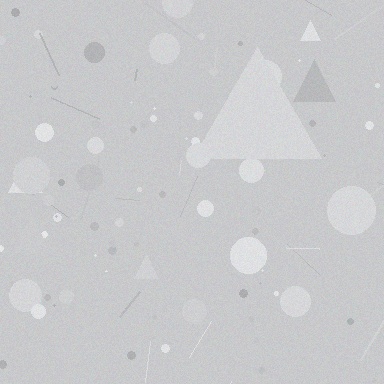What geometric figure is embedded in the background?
A triangle is embedded in the background.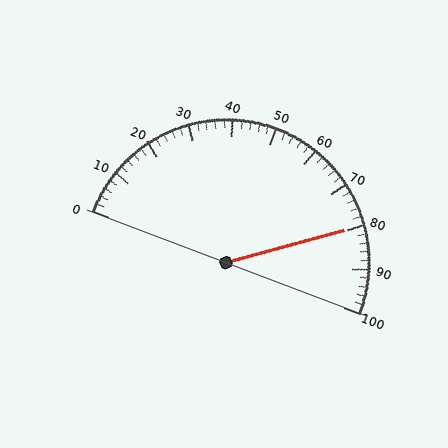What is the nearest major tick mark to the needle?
The nearest major tick mark is 80.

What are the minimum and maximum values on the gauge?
The gauge ranges from 0 to 100.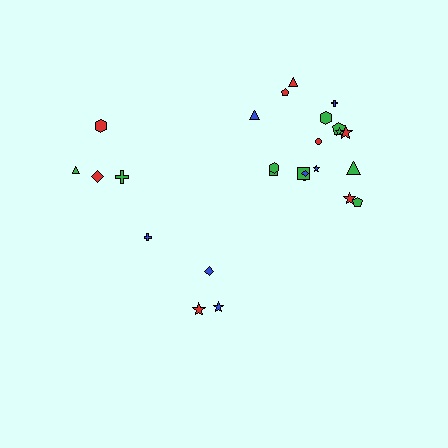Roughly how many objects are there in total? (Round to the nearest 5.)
Roughly 25 objects in total.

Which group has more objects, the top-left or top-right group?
The top-right group.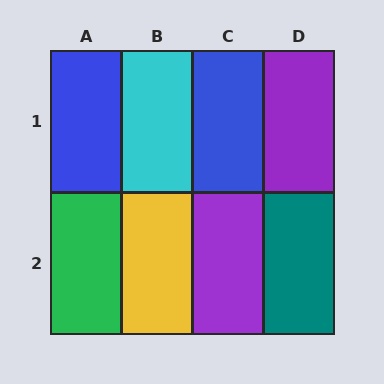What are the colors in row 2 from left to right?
Green, yellow, purple, teal.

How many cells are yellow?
1 cell is yellow.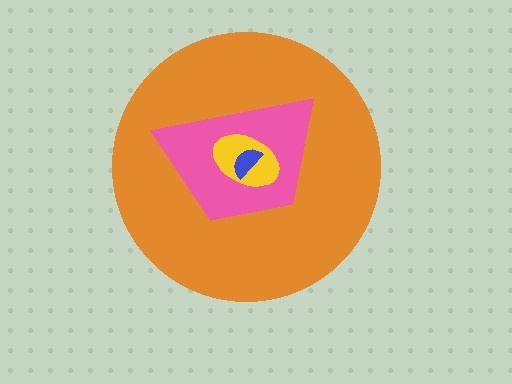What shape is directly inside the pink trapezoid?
The yellow ellipse.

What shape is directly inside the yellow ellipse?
The blue semicircle.